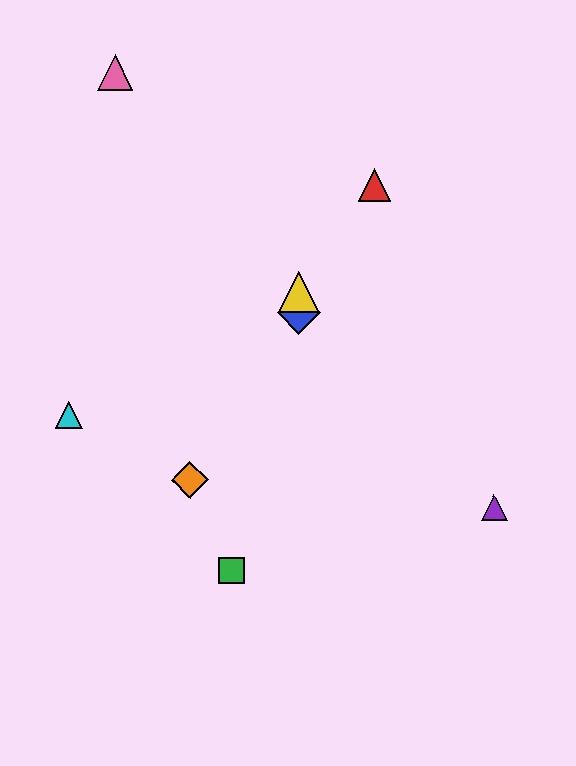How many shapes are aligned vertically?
2 shapes (the blue diamond, the yellow triangle) are aligned vertically.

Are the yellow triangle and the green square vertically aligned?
No, the yellow triangle is at x≈298 and the green square is at x≈231.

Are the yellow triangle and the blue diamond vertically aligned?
Yes, both are at x≈298.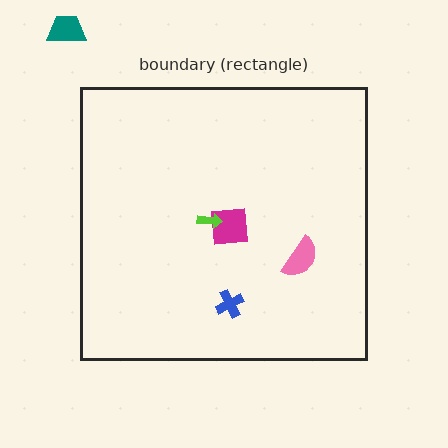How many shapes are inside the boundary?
4 inside, 1 outside.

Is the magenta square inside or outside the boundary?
Inside.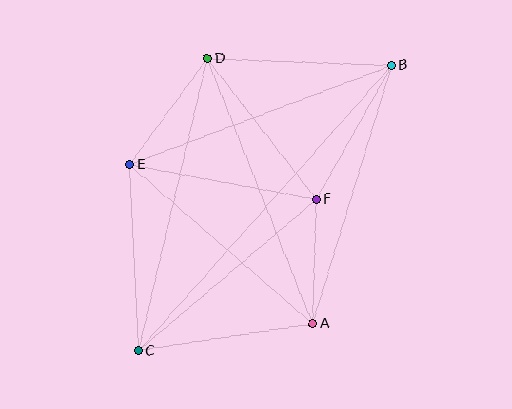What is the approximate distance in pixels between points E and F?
The distance between E and F is approximately 189 pixels.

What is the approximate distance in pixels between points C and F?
The distance between C and F is approximately 233 pixels.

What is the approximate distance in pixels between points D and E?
The distance between D and E is approximately 131 pixels.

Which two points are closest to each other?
Points A and F are closest to each other.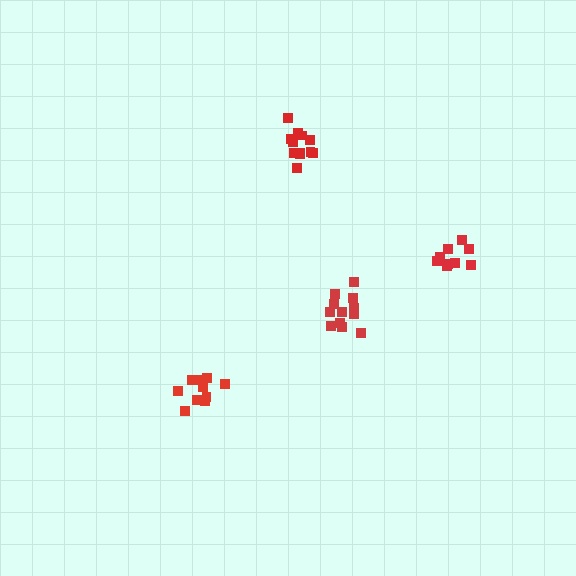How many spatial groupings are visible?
There are 4 spatial groupings.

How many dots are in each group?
Group 1: 12 dots, Group 2: 12 dots, Group 3: 9 dots, Group 4: 10 dots (43 total).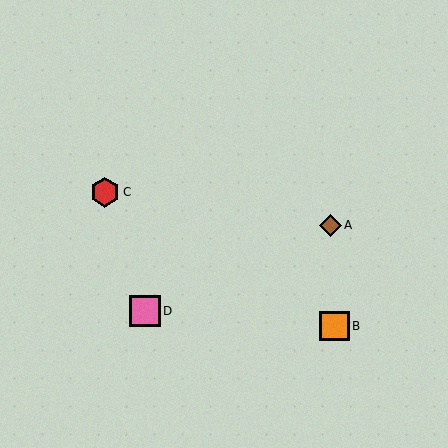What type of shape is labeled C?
Shape C is a red hexagon.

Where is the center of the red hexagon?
The center of the red hexagon is at (105, 192).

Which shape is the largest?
The pink square (labeled D) is the largest.